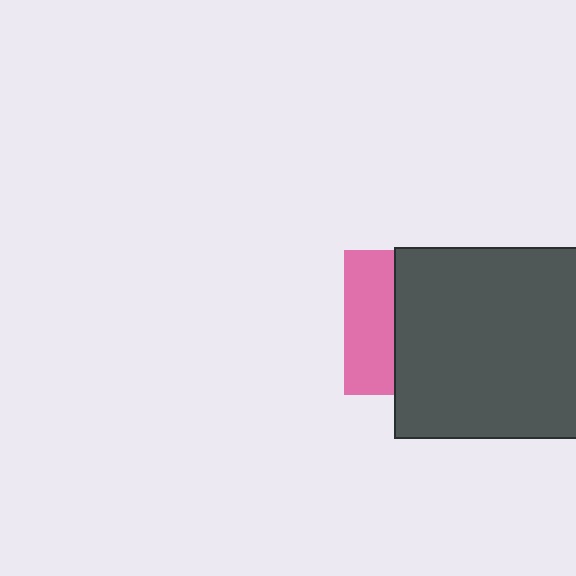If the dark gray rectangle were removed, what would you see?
You would see the complete pink square.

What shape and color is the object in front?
The object in front is a dark gray rectangle.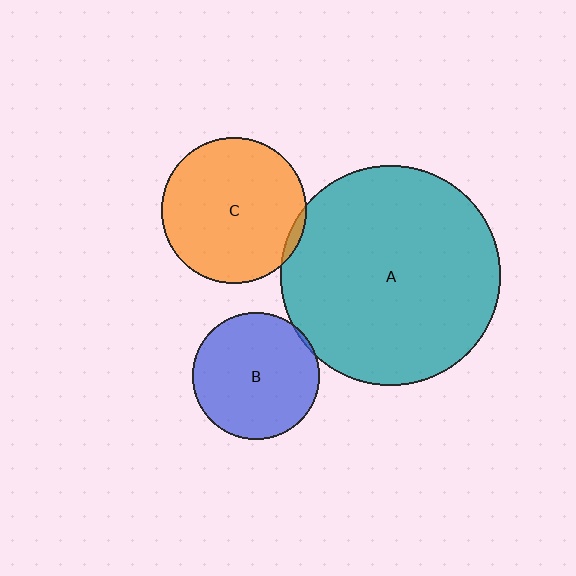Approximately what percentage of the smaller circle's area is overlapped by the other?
Approximately 5%.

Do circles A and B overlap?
Yes.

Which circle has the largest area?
Circle A (teal).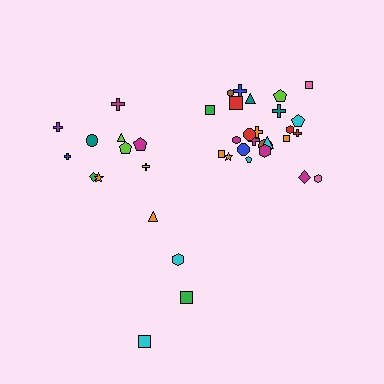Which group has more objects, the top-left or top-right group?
The top-right group.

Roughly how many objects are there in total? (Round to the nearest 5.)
Roughly 40 objects in total.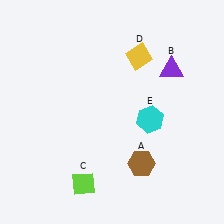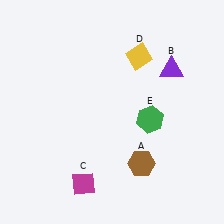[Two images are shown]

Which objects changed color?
C changed from lime to magenta. E changed from cyan to green.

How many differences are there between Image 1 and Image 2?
There are 2 differences between the two images.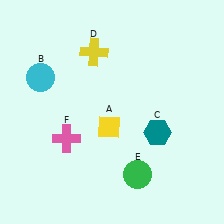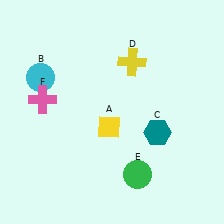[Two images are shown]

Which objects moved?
The objects that moved are: the yellow cross (D), the pink cross (F).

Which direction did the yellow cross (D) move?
The yellow cross (D) moved right.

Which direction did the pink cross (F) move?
The pink cross (F) moved up.